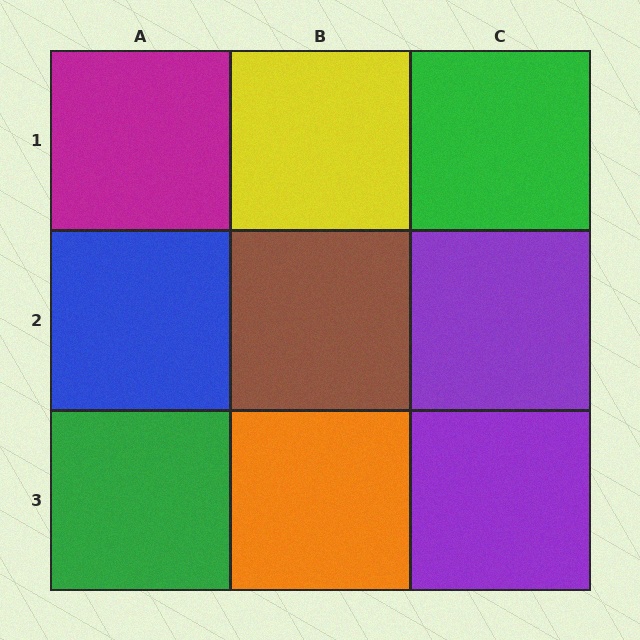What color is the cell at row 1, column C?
Green.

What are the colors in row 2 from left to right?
Blue, brown, purple.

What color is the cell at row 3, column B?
Orange.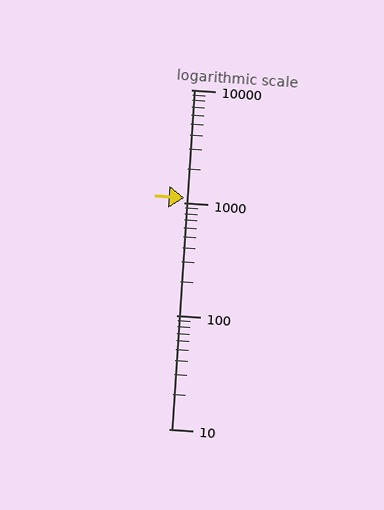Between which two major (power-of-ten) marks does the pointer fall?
The pointer is between 1000 and 10000.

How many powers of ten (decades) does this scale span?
The scale spans 3 decades, from 10 to 10000.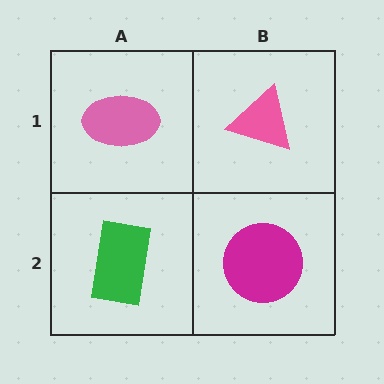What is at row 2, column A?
A green rectangle.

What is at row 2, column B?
A magenta circle.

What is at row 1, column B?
A pink triangle.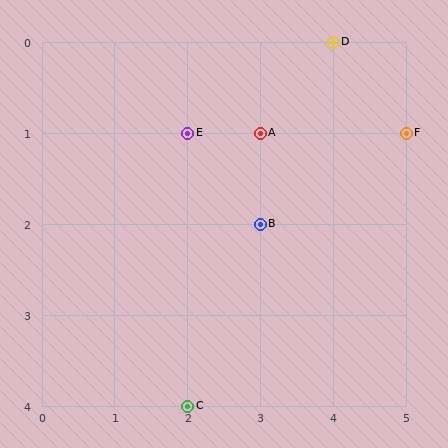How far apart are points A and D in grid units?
Points A and D are 1 column and 1 row apart (about 1.4 grid units diagonally).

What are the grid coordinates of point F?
Point F is at grid coordinates (5, 1).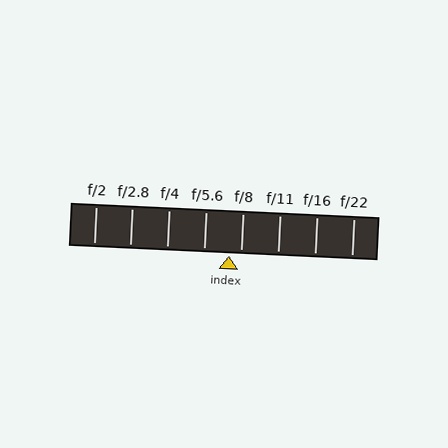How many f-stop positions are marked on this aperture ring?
There are 8 f-stop positions marked.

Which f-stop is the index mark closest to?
The index mark is closest to f/8.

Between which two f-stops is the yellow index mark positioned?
The index mark is between f/5.6 and f/8.